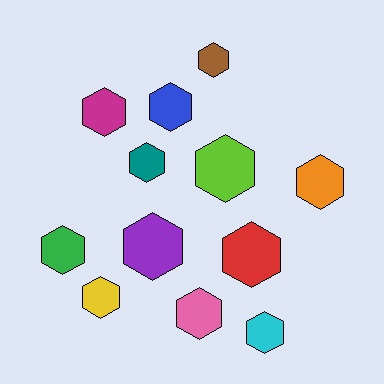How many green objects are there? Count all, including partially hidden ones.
There is 1 green object.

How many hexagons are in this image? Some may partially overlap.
There are 12 hexagons.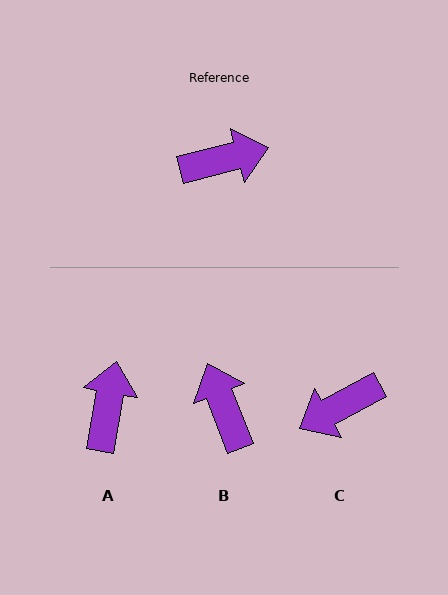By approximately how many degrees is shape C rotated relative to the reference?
Approximately 166 degrees clockwise.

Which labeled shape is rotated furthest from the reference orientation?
C, about 166 degrees away.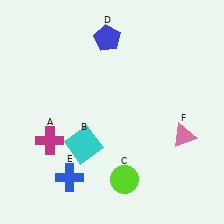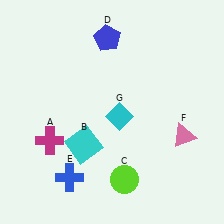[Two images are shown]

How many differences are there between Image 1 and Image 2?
There is 1 difference between the two images.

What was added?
A cyan diamond (G) was added in Image 2.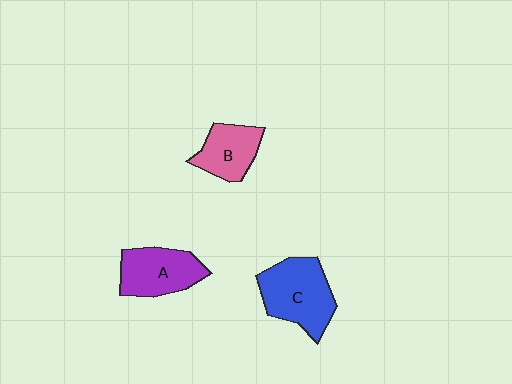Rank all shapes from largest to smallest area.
From largest to smallest: C (blue), A (purple), B (pink).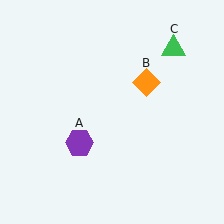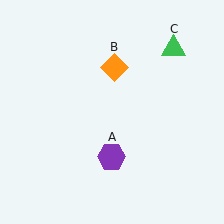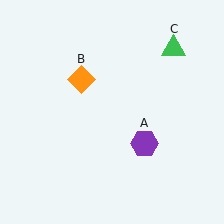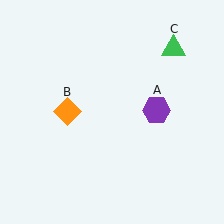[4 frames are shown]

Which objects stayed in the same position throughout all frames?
Green triangle (object C) remained stationary.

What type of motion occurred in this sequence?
The purple hexagon (object A), orange diamond (object B) rotated counterclockwise around the center of the scene.